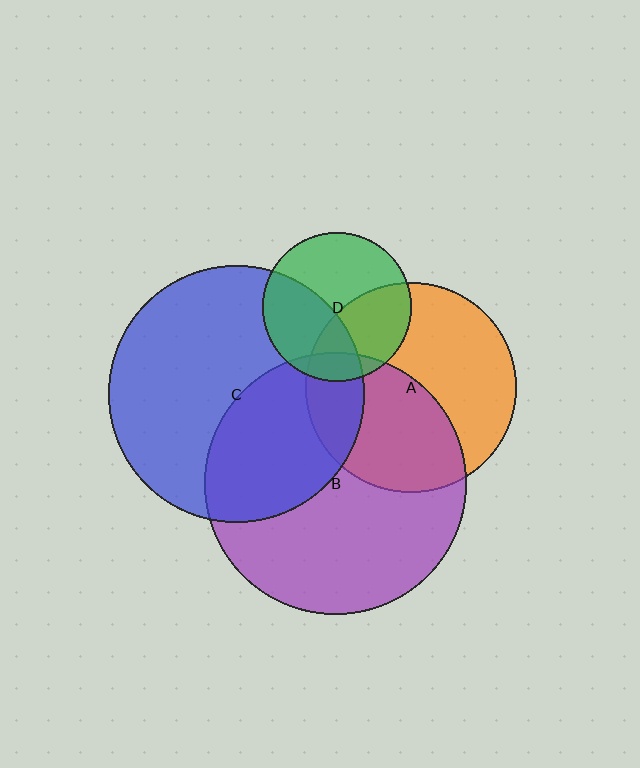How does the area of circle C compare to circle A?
Approximately 1.5 times.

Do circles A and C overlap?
Yes.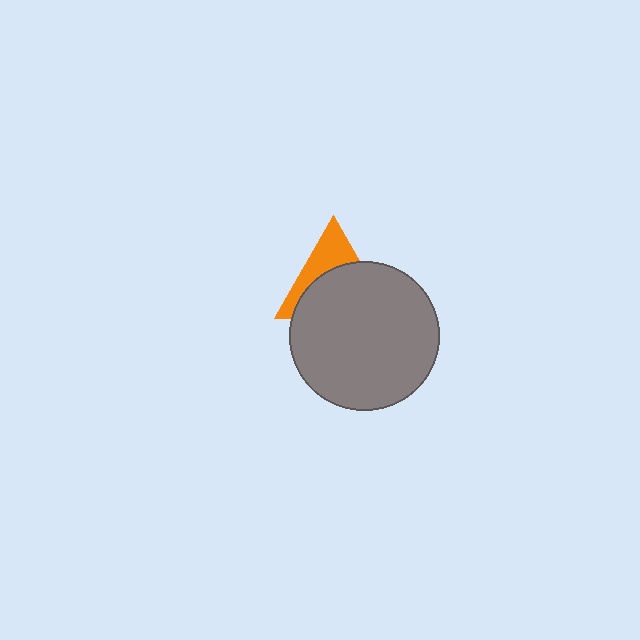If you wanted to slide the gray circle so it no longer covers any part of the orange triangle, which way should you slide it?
Slide it down — that is the most direct way to separate the two shapes.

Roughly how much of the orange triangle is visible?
A small part of it is visible (roughly 38%).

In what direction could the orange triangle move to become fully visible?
The orange triangle could move up. That would shift it out from behind the gray circle entirely.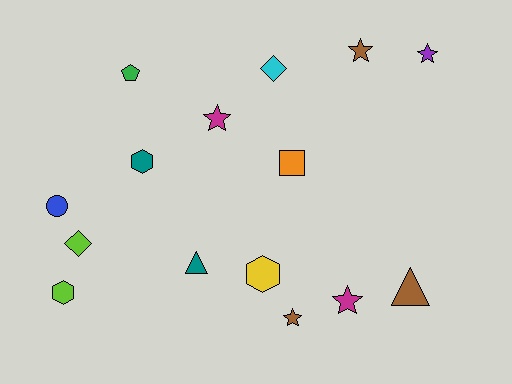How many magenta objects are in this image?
There are 2 magenta objects.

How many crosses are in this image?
There are no crosses.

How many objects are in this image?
There are 15 objects.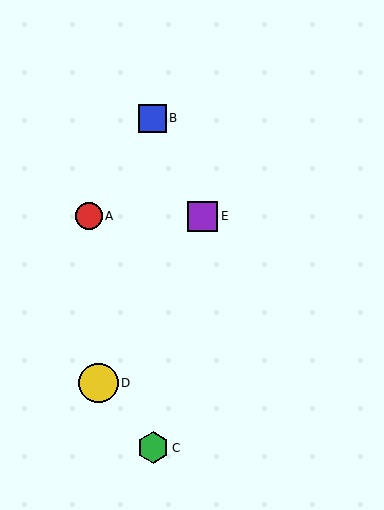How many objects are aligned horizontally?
2 objects (A, E) are aligned horizontally.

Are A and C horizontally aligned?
No, A is at y≈216 and C is at y≈448.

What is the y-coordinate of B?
Object B is at y≈118.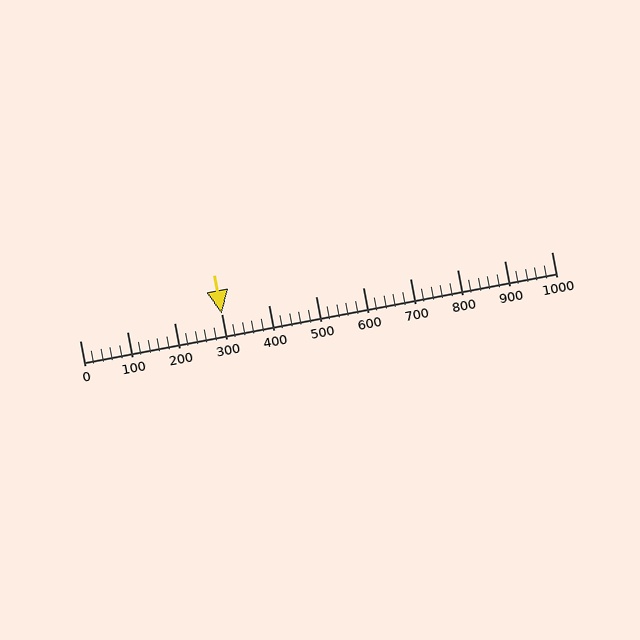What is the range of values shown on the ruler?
The ruler shows values from 0 to 1000.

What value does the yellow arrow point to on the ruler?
The yellow arrow points to approximately 300.